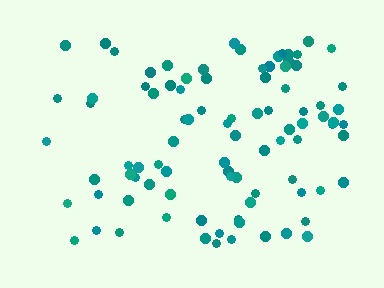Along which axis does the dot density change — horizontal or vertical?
Horizontal.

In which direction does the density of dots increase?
From left to right, with the right side densest.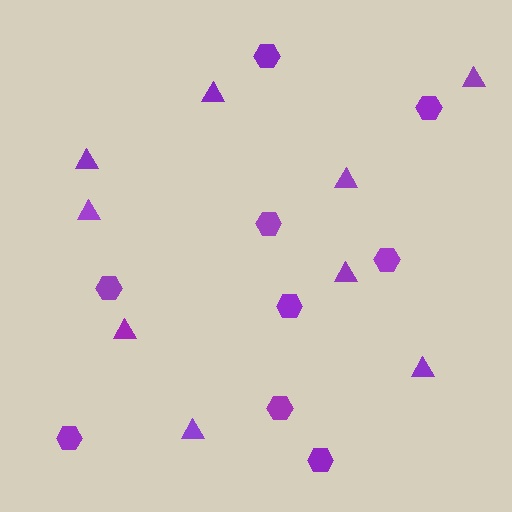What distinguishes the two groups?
There are 2 groups: one group of hexagons (9) and one group of triangles (9).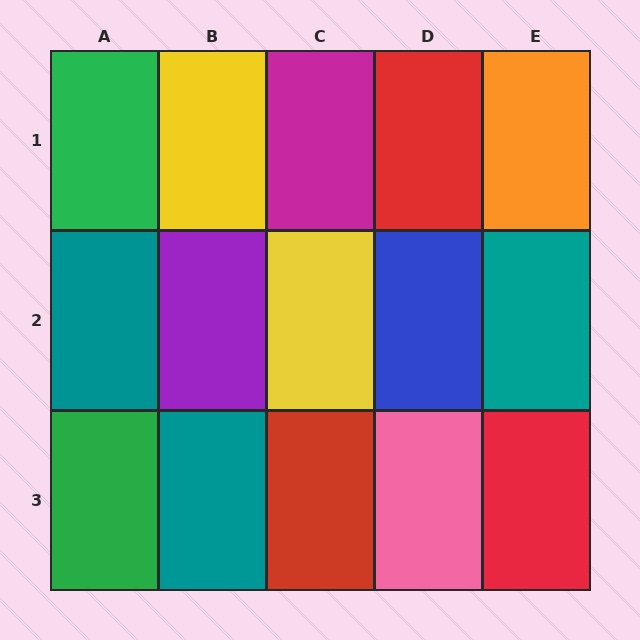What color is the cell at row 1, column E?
Orange.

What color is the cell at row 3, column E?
Red.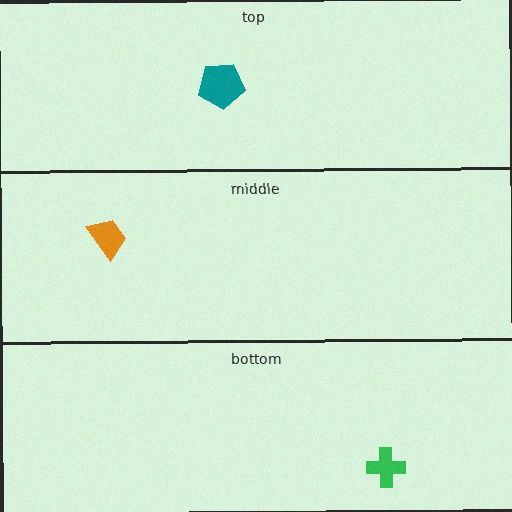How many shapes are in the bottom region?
1.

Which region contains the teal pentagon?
The top region.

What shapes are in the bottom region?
The green cross.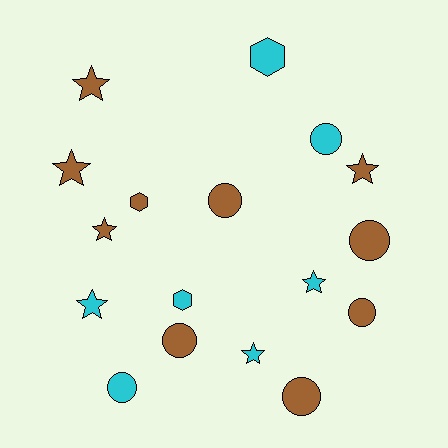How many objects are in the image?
There are 17 objects.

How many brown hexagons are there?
There is 1 brown hexagon.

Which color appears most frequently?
Brown, with 10 objects.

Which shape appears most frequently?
Circle, with 7 objects.